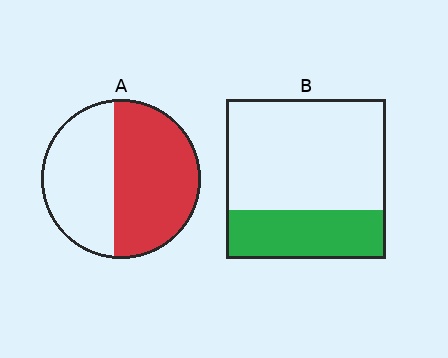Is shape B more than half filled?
No.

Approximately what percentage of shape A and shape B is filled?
A is approximately 55% and B is approximately 30%.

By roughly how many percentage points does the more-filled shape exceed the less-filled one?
By roughly 25 percentage points (A over B).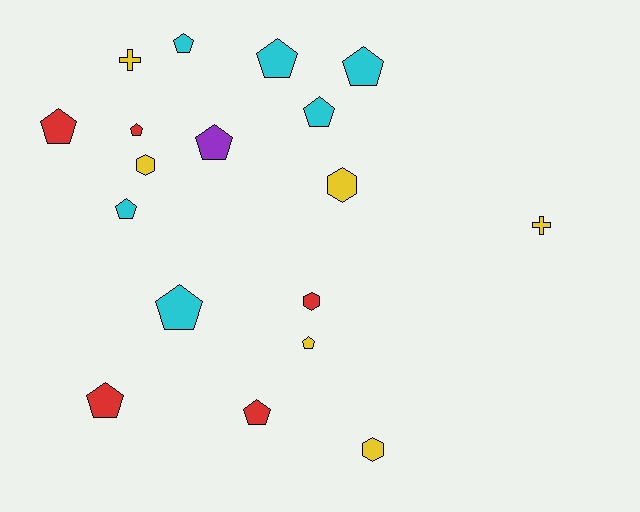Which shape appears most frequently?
Pentagon, with 12 objects.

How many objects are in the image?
There are 18 objects.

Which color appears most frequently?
Cyan, with 6 objects.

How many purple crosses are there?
There are no purple crosses.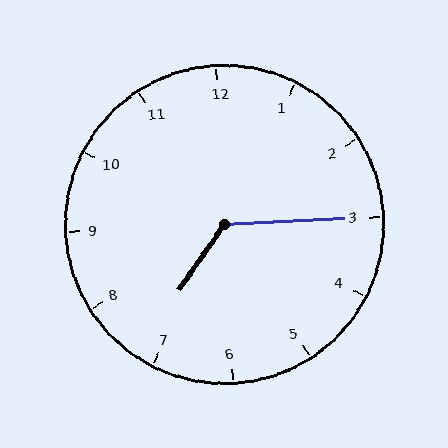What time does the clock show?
7:15.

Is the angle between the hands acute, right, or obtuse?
It is obtuse.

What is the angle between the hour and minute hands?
Approximately 128 degrees.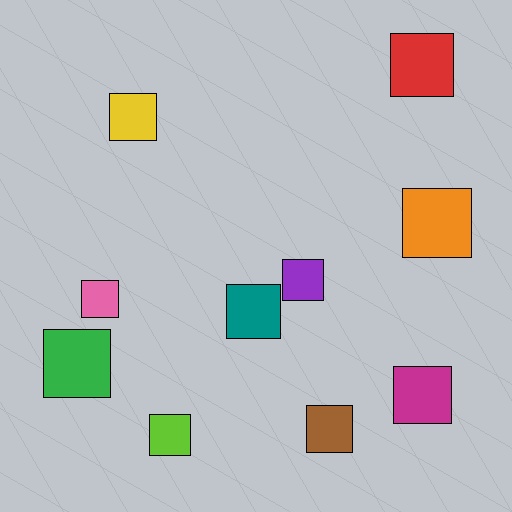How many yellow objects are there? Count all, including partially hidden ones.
There is 1 yellow object.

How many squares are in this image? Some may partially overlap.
There are 10 squares.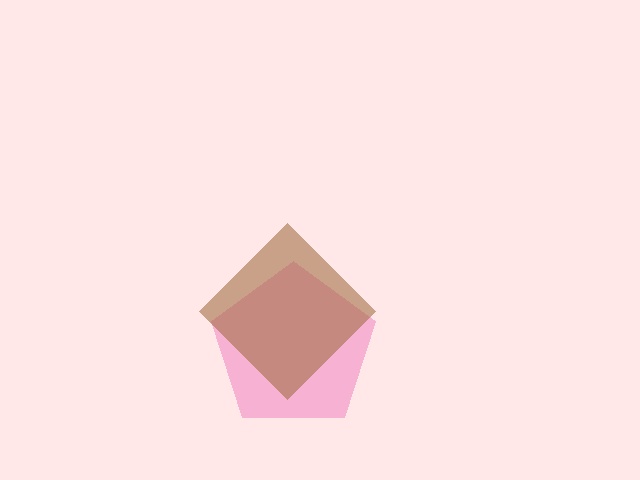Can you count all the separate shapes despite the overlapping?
Yes, there are 2 separate shapes.